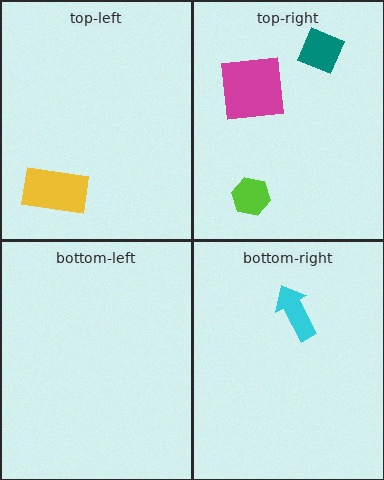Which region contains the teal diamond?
The top-right region.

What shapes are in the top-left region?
The yellow rectangle.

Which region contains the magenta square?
The top-right region.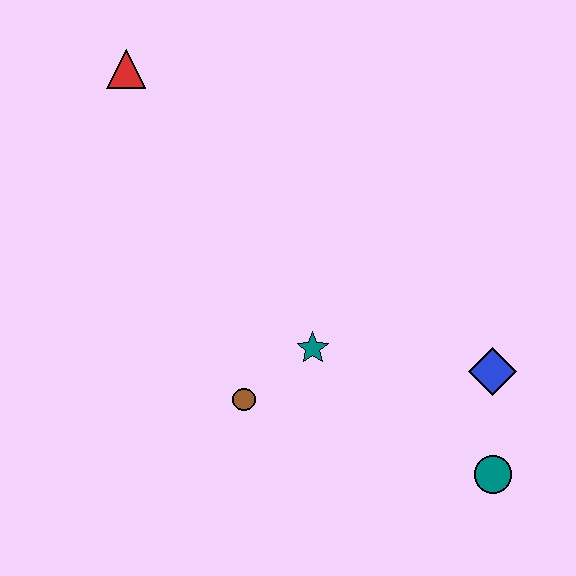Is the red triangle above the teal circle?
Yes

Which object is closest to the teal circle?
The blue diamond is closest to the teal circle.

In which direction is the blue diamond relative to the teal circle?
The blue diamond is above the teal circle.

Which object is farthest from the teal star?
The red triangle is farthest from the teal star.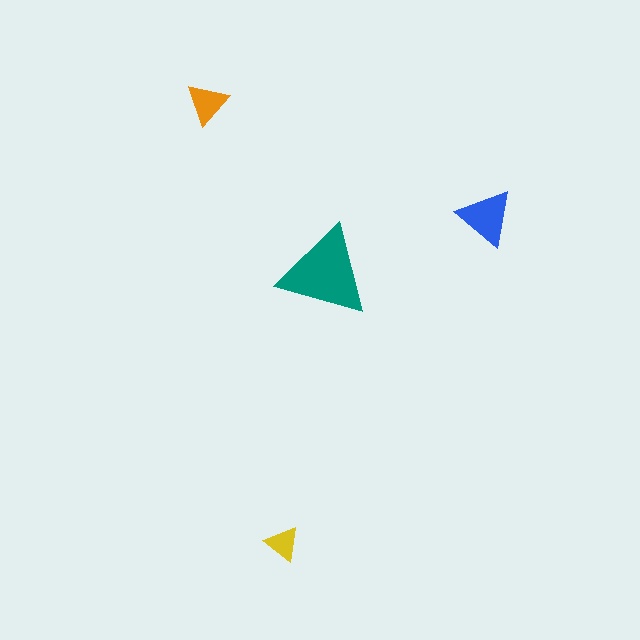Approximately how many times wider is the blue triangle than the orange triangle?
About 1.5 times wider.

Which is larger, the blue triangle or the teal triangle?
The teal one.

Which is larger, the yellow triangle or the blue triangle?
The blue one.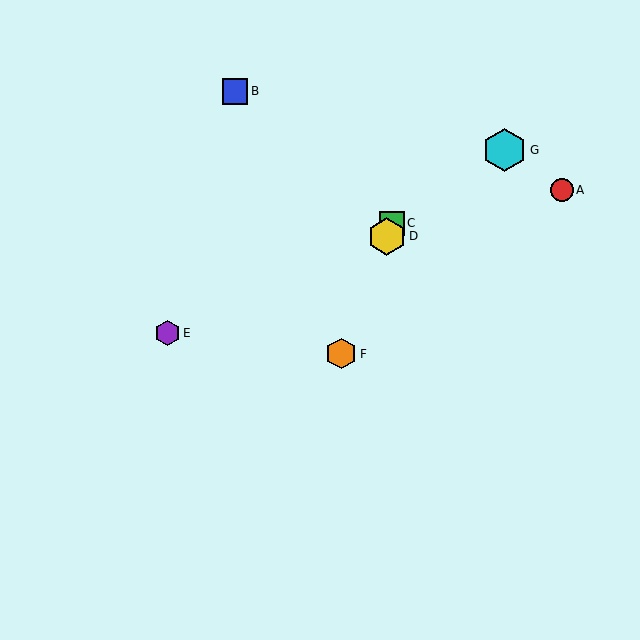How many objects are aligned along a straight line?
3 objects (C, D, F) are aligned along a straight line.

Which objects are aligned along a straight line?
Objects C, D, F are aligned along a straight line.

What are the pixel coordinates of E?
Object E is at (168, 333).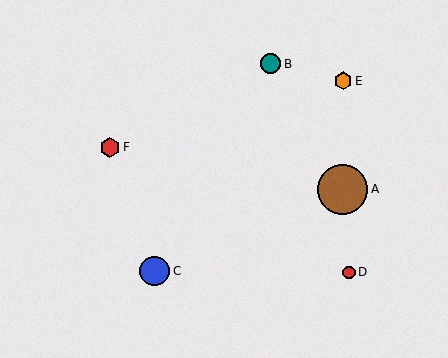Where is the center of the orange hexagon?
The center of the orange hexagon is at (343, 81).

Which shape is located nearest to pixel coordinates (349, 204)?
The brown circle (labeled A) at (343, 189) is nearest to that location.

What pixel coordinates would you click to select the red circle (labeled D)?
Click at (349, 272) to select the red circle D.